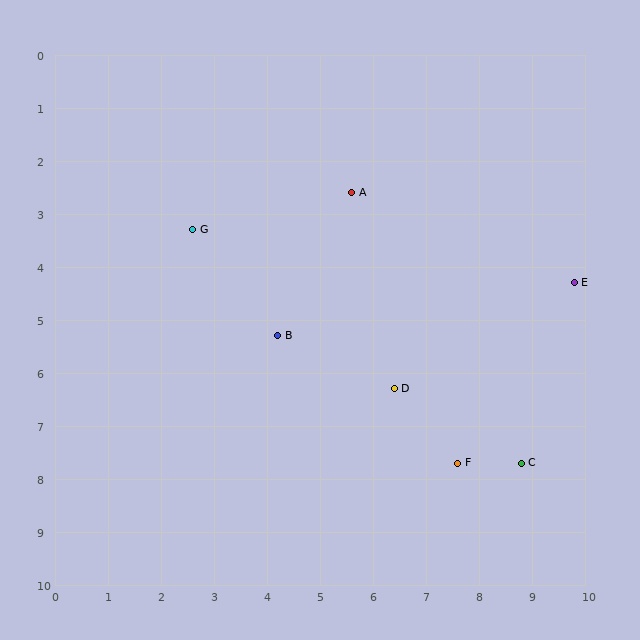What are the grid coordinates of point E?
Point E is at approximately (9.8, 4.3).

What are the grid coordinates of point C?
Point C is at approximately (8.8, 7.7).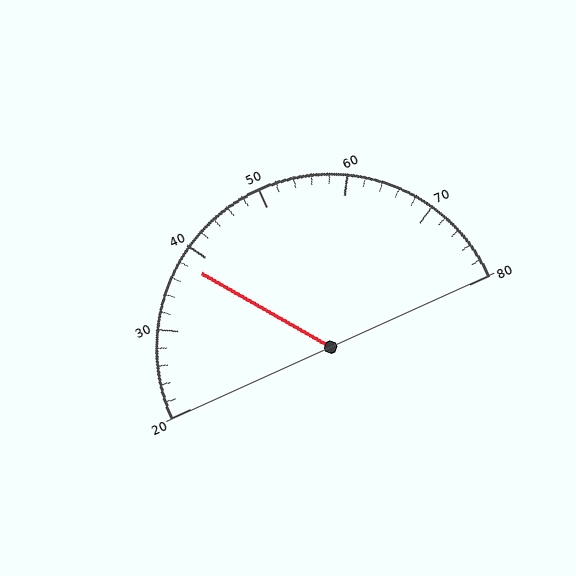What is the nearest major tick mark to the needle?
The nearest major tick mark is 40.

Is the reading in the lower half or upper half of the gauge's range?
The reading is in the lower half of the range (20 to 80).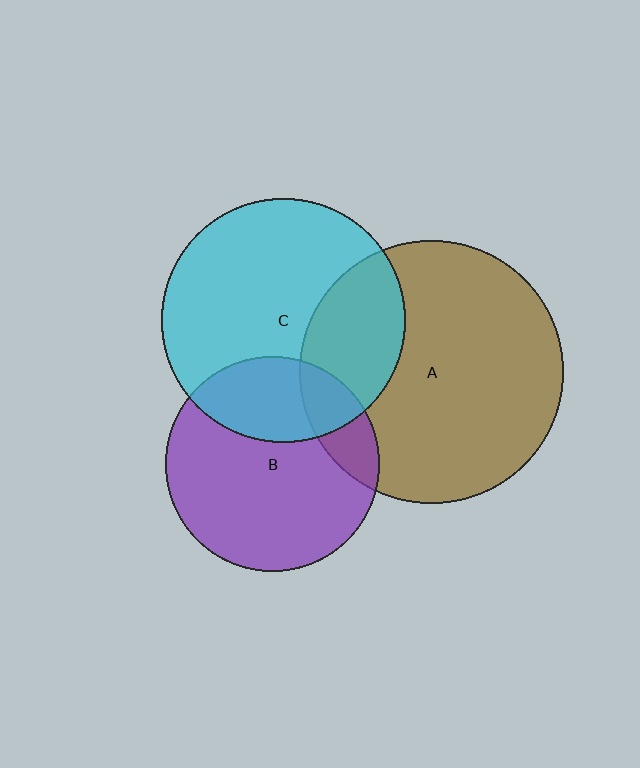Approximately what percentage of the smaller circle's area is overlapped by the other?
Approximately 15%.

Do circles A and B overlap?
Yes.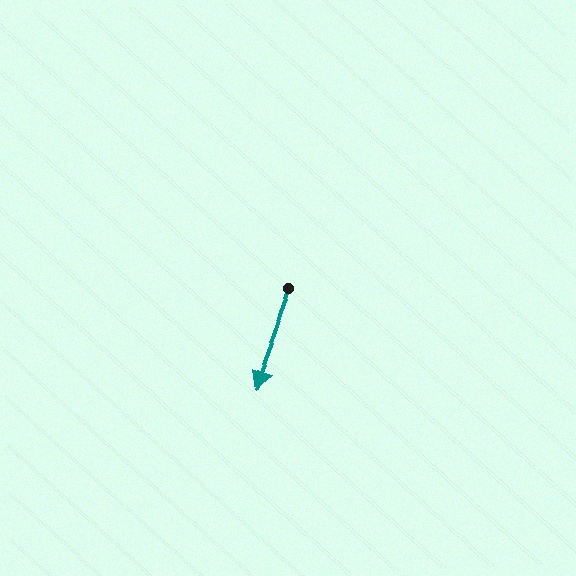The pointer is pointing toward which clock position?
Roughly 7 o'clock.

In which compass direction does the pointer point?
South.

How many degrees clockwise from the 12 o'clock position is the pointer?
Approximately 200 degrees.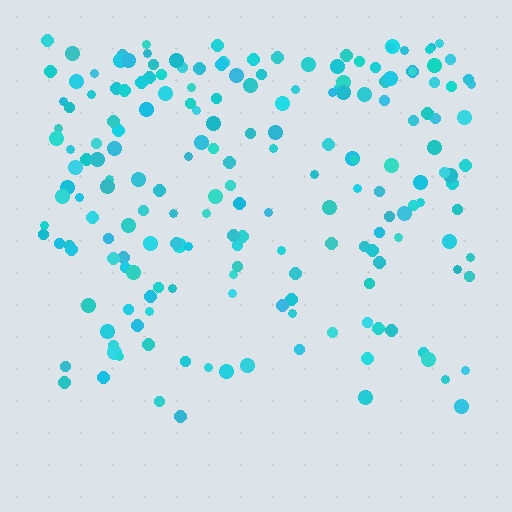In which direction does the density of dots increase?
From bottom to top, with the top side densest.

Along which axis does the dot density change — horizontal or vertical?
Vertical.